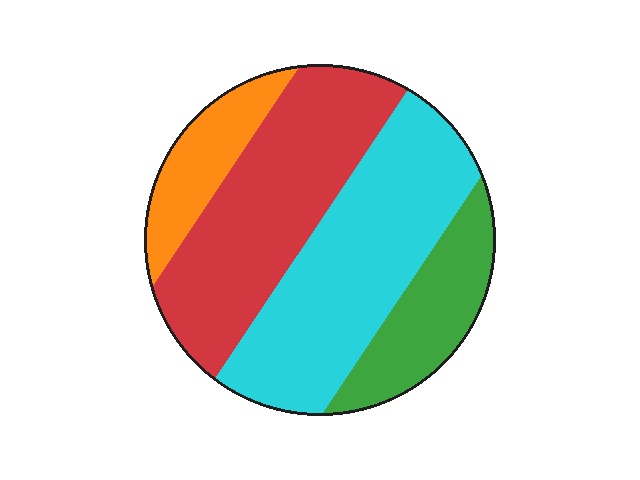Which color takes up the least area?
Orange, at roughly 10%.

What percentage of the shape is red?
Red covers 34% of the shape.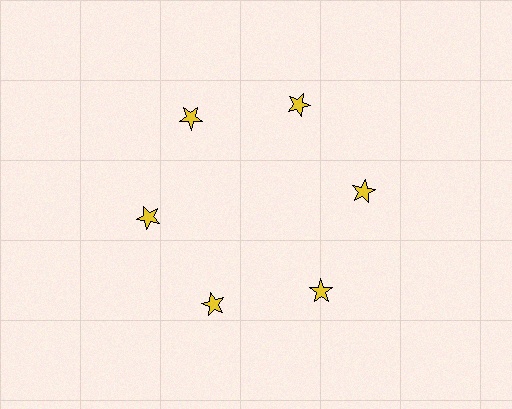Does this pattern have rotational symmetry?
Yes, this pattern has 6-fold rotational symmetry. It looks the same after rotating 60 degrees around the center.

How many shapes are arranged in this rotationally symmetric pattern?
There are 6 shapes, arranged in 6 groups of 1.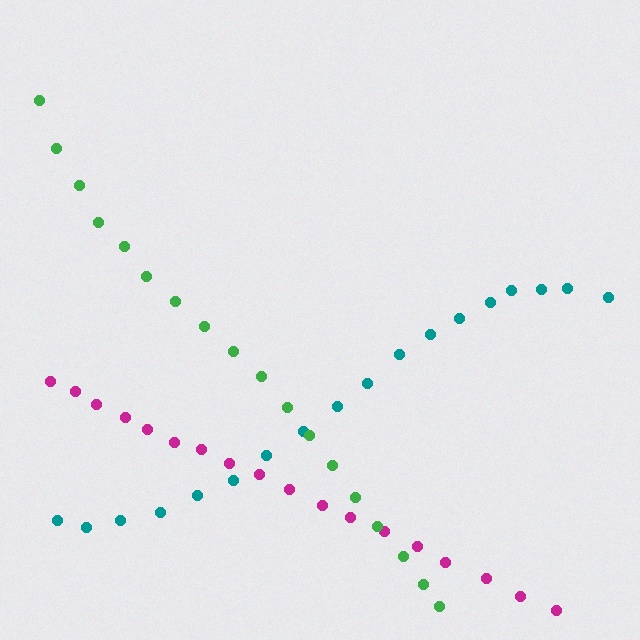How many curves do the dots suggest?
There are 3 distinct paths.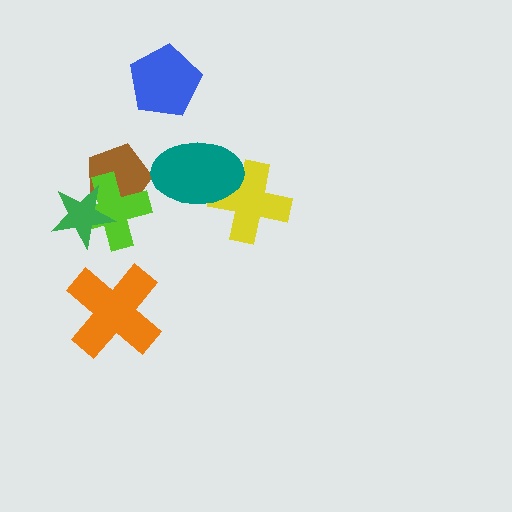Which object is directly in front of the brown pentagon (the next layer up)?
The lime cross is directly in front of the brown pentagon.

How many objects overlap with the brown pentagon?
2 objects overlap with the brown pentagon.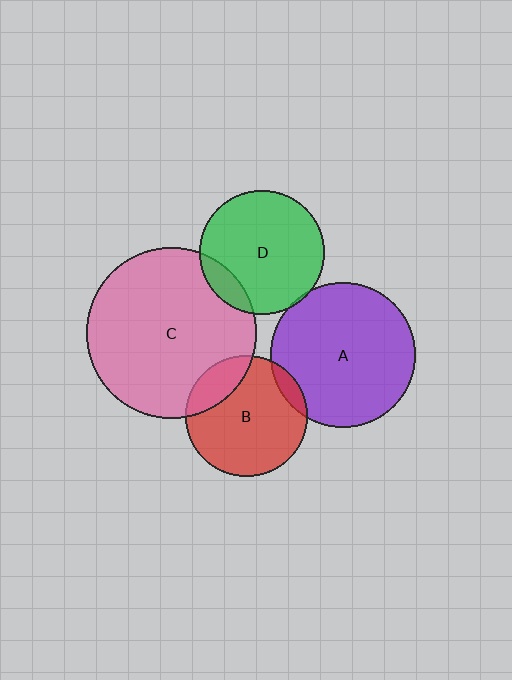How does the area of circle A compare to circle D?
Approximately 1.4 times.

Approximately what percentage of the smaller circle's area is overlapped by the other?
Approximately 10%.